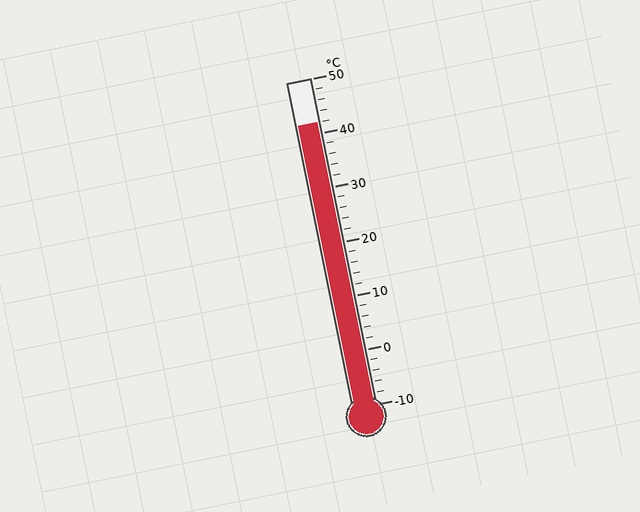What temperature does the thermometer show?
The thermometer shows approximately 42°C.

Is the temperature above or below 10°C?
The temperature is above 10°C.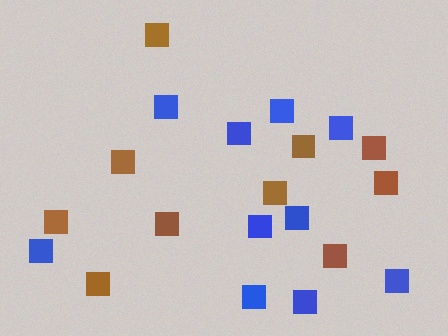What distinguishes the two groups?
There are 2 groups: one group of brown squares (10) and one group of blue squares (10).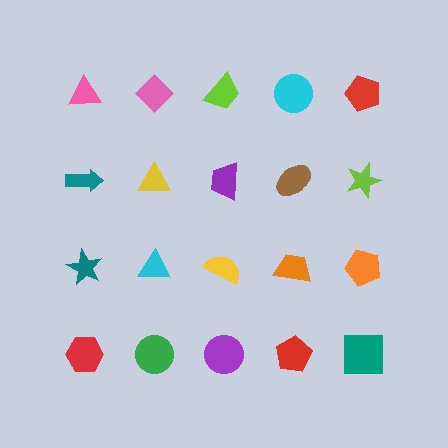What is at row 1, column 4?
A cyan circle.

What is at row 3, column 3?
A yellow semicircle.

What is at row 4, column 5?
A teal square.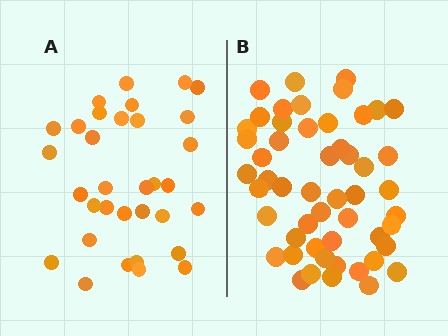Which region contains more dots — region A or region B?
Region B (the right region) has more dots.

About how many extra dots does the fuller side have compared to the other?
Region B has approximately 20 more dots than region A.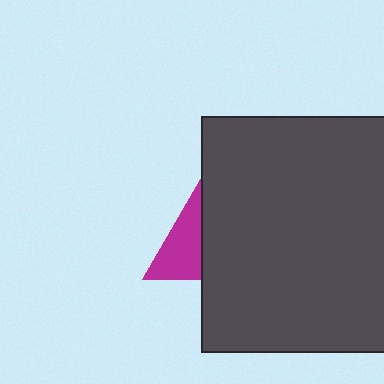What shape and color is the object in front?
The object in front is a dark gray rectangle.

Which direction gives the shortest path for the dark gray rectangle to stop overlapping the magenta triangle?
Moving right gives the shortest separation.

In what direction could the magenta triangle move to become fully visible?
The magenta triangle could move left. That would shift it out from behind the dark gray rectangle entirely.